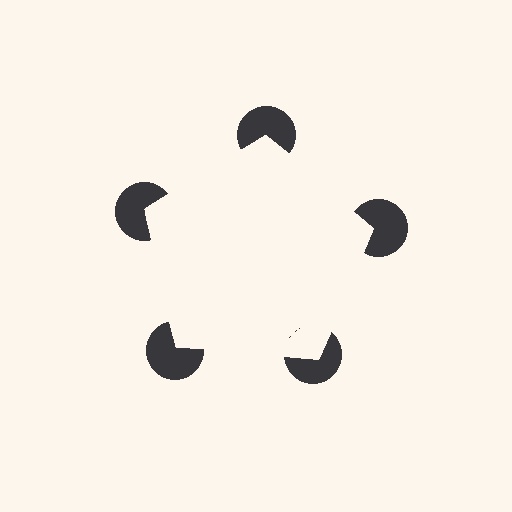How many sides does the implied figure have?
5 sides.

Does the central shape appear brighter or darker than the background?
It typically appears slightly brighter than the background, even though no actual brightness change is drawn.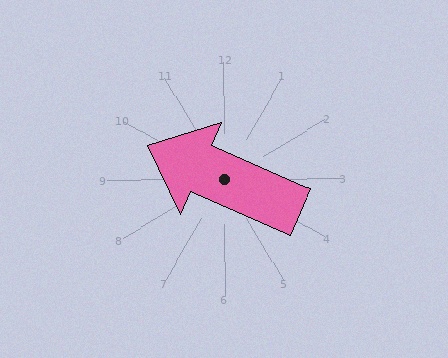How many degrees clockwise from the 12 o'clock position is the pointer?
Approximately 294 degrees.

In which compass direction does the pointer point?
Northwest.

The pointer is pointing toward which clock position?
Roughly 10 o'clock.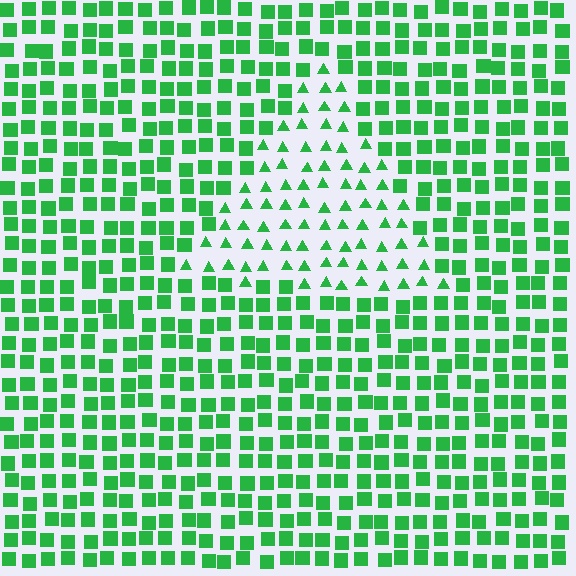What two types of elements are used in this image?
The image uses triangles inside the triangle region and squares outside it.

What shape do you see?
I see a triangle.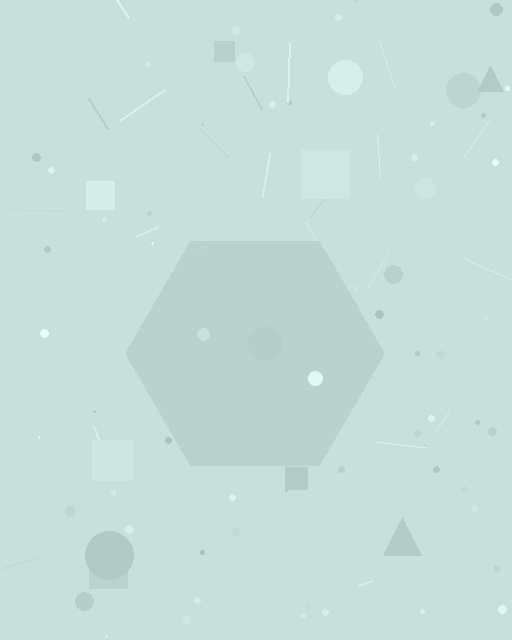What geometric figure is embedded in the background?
A hexagon is embedded in the background.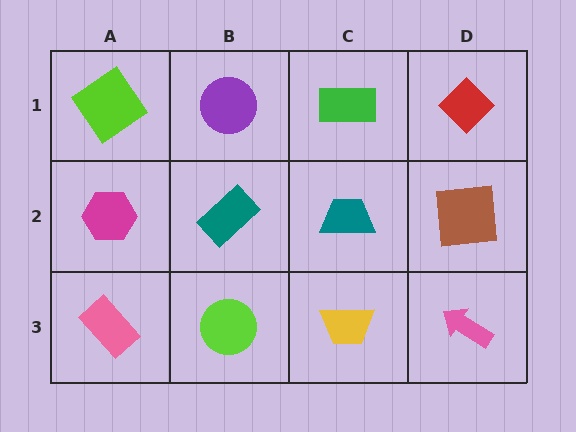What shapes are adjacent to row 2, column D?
A red diamond (row 1, column D), a pink arrow (row 3, column D), a teal trapezoid (row 2, column C).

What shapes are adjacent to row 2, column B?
A purple circle (row 1, column B), a lime circle (row 3, column B), a magenta hexagon (row 2, column A), a teal trapezoid (row 2, column C).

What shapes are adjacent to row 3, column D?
A brown square (row 2, column D), a yellow trapezoid (row 3, column C).